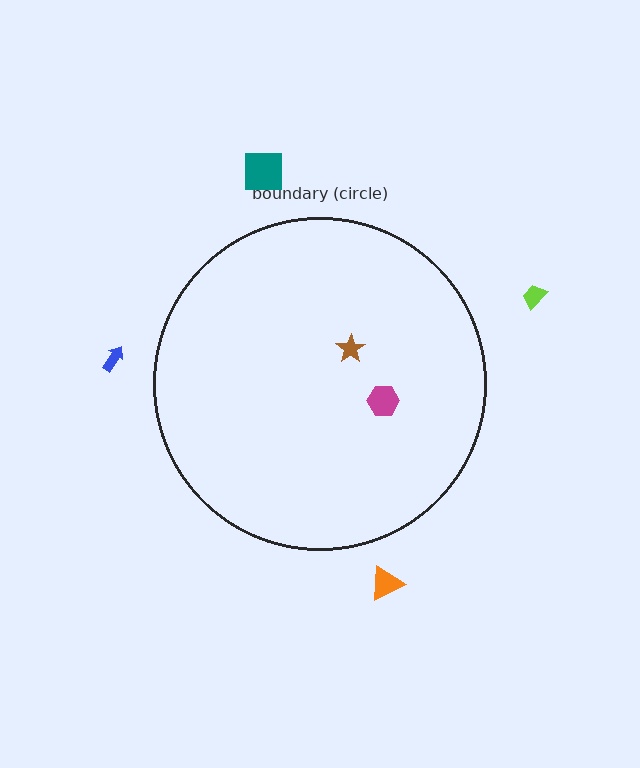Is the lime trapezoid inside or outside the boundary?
Outside.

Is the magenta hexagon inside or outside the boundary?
Inside.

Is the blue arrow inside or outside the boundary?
Outside.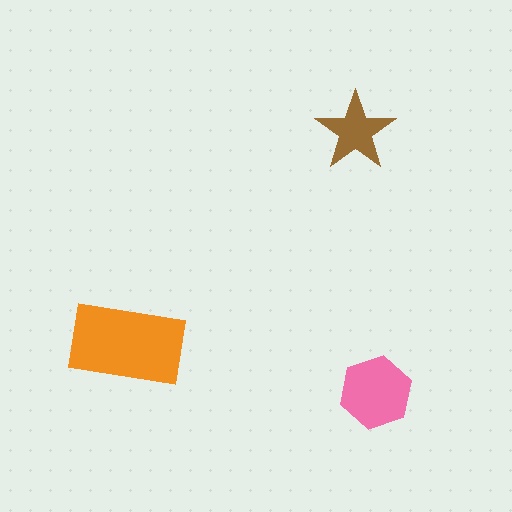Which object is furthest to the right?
The pink hexagon is rightmost.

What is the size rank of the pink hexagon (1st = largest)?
2nd.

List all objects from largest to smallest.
The orange rectangle, the pink hexagon, the brown star.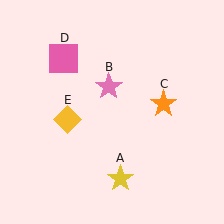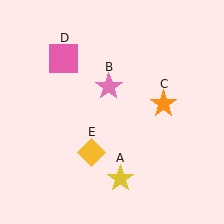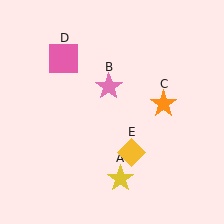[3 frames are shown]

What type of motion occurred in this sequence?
The yellow diamond (object E) rotated counterclockwise around the center of the scene.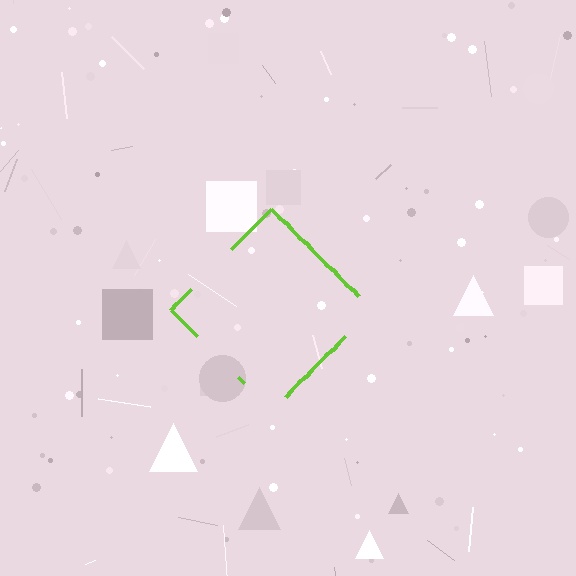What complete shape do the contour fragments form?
The contour fragments form a diamond.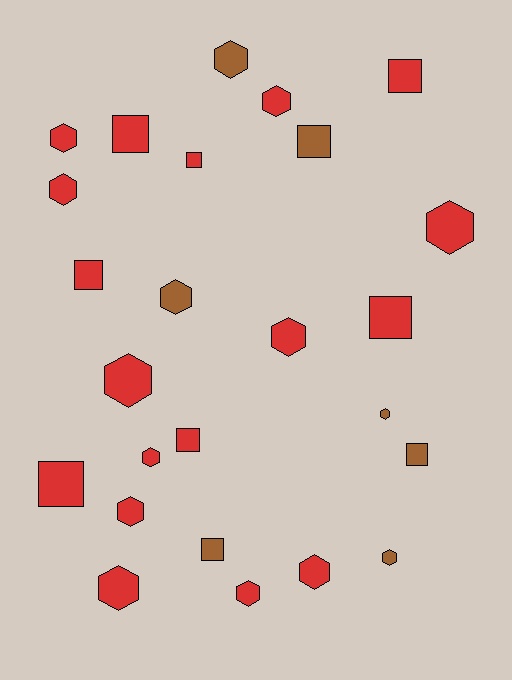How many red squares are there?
There are 7 red squares.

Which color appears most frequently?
Red, with 18 objects.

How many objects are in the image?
There are 25 objects.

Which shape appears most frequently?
Hexagon, with 15 objects.